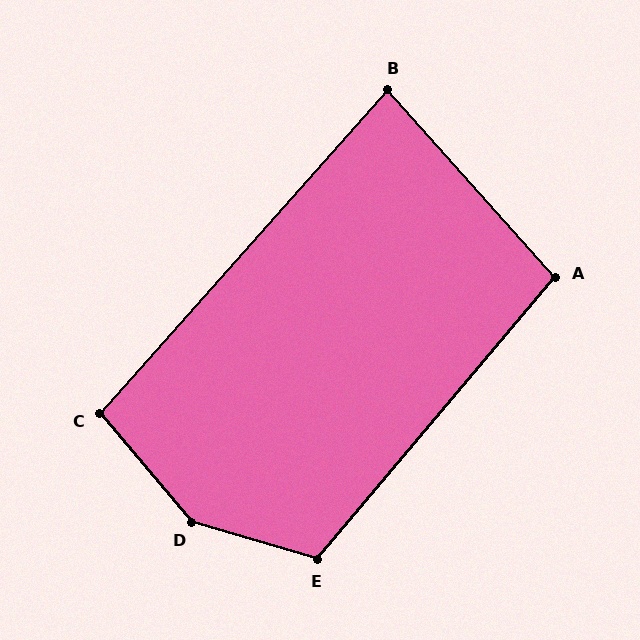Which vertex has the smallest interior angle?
B, at approximately 84 degrees.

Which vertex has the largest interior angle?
D, at approximately 147 degrees.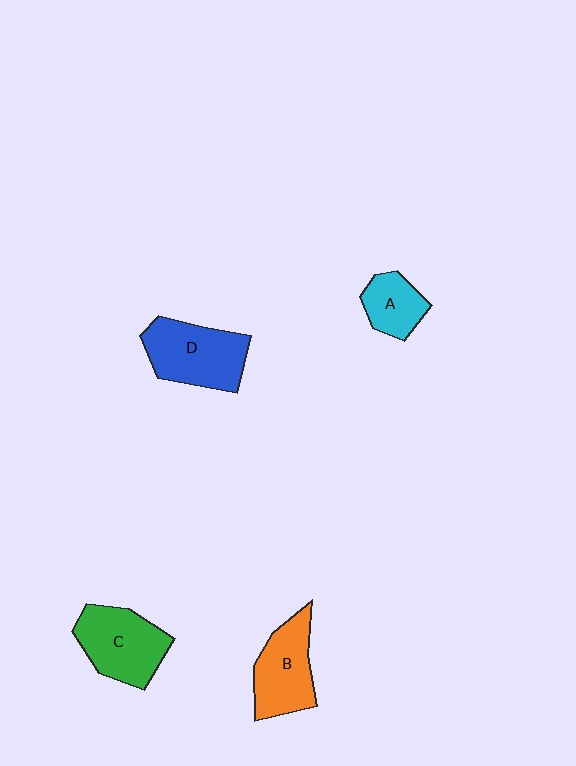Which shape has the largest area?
Shape D (blue).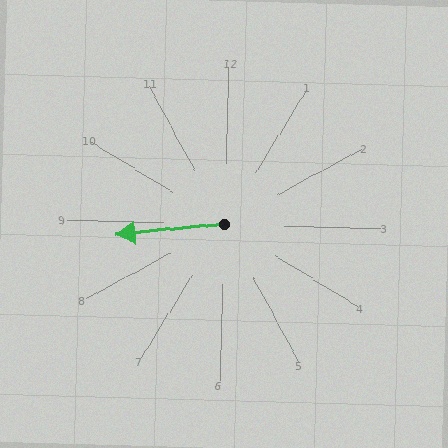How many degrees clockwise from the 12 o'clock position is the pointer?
Approximately 263 degrees.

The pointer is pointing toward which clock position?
Roughly 9 o'clock.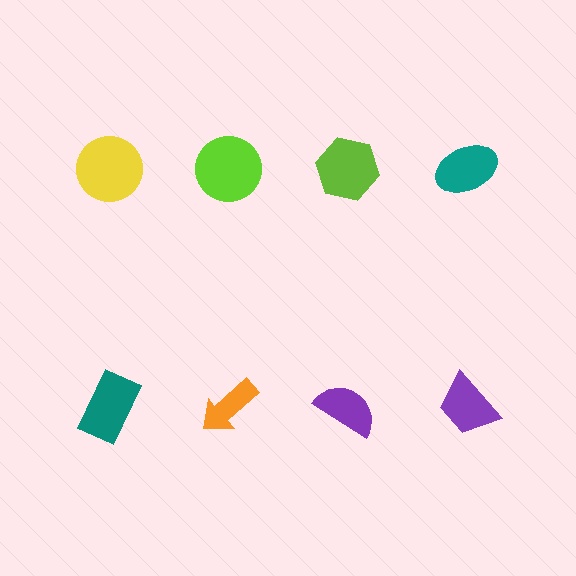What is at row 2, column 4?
A purple trapezoid.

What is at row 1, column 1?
A yellow circle.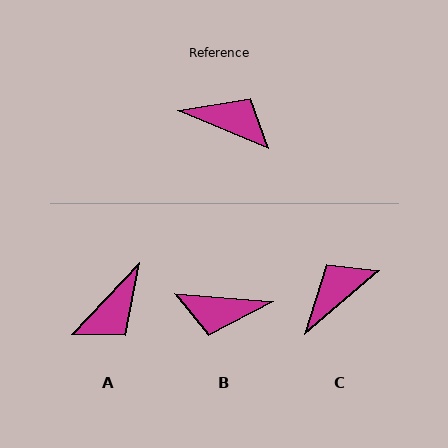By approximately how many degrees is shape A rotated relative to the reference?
Approximately 111 degrees clockwise.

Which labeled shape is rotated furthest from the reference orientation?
B, about 162 degrees away.